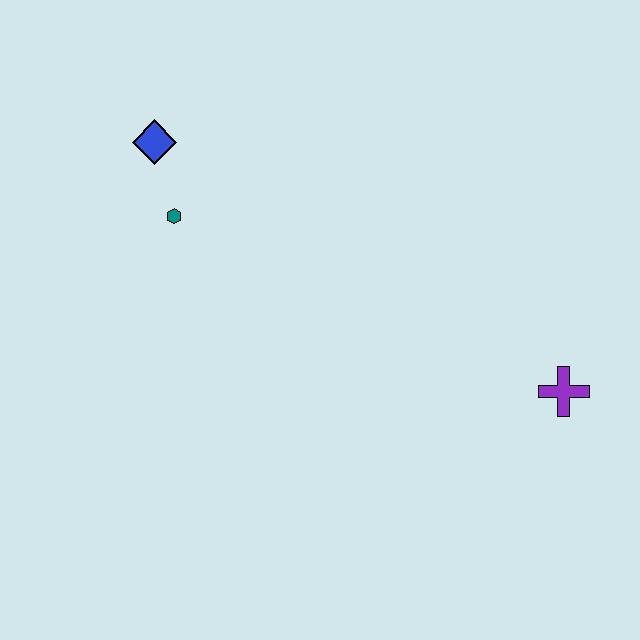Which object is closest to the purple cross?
The teal hexagon is closest to the purple cross.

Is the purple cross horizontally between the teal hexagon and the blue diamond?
No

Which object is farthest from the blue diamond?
The purple cross is farthest from the blue diamond.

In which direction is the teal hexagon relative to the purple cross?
The teal hexagon is to the left of the purple cross.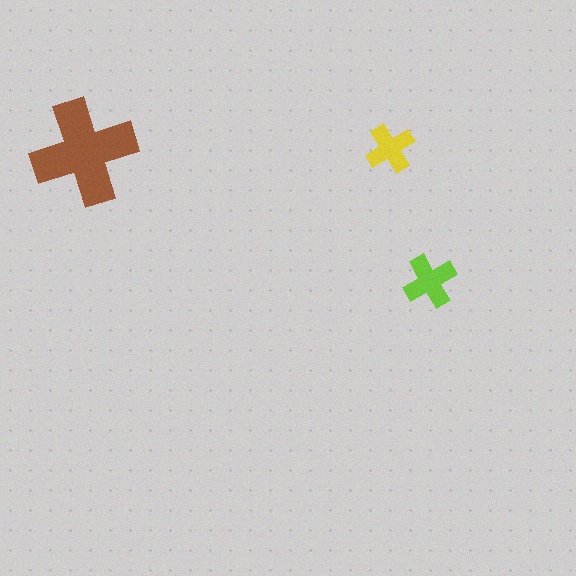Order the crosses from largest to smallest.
the brown one, the lime one, the yellow one.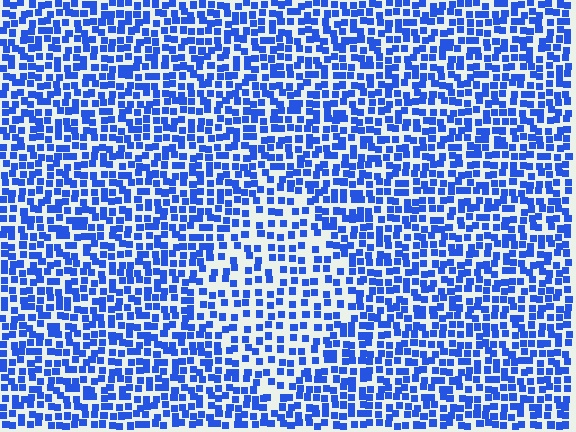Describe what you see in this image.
The image contains small blue elements arranged at two different densities. A diamond-shaped region is visible where the elements are less densely packed than the surrounding area.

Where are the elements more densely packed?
The elements are more densely packed outside the diamond boundary.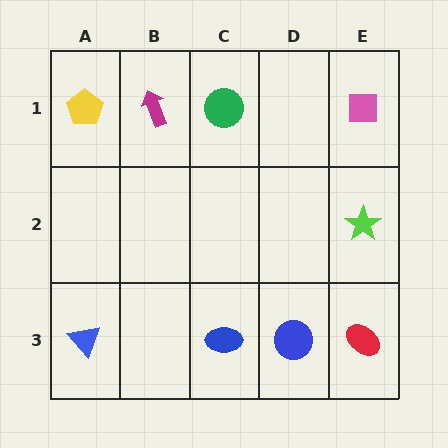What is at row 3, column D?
A blue circle.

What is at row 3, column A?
A blue triangle.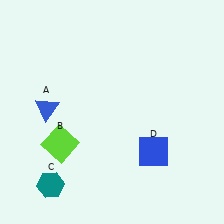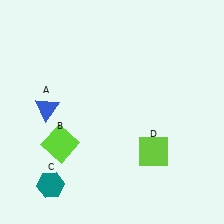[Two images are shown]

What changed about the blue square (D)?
In Image 1, D is blue. In Image 2, it changed to lime.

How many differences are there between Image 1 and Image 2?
There is 1 difference between the two images.